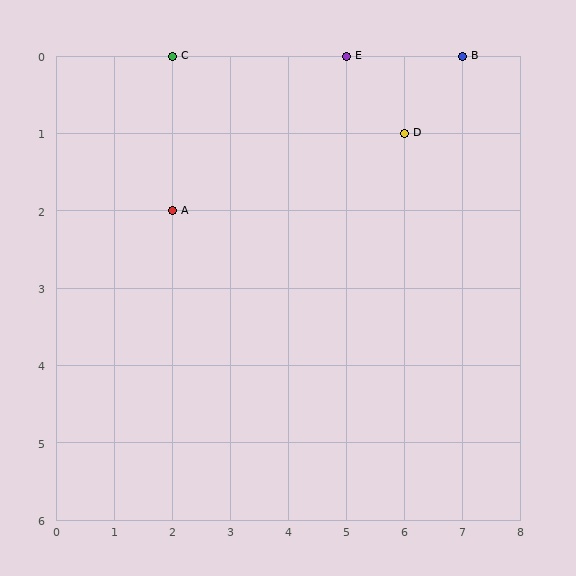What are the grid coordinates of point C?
Point C is at grid coordinates (2, 0).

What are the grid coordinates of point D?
Point D is at grid coordinates (6, 1).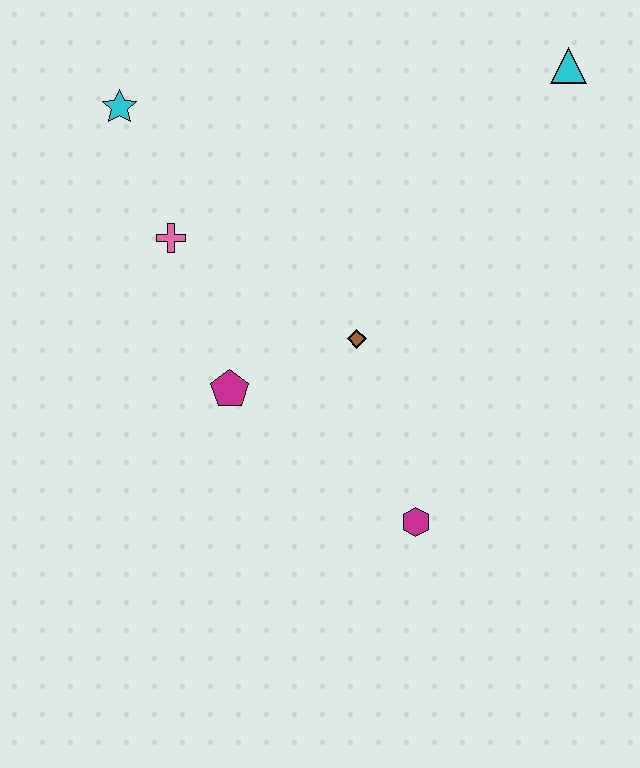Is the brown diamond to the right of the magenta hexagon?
No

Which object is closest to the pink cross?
The cyan star is closest to the pink cross.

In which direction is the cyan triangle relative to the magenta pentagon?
The cyan triangle is to the right of the magenta pentagon.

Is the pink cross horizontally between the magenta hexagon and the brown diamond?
No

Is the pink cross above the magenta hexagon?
Yes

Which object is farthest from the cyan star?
The magenta hexagon is farthest from the cyan star.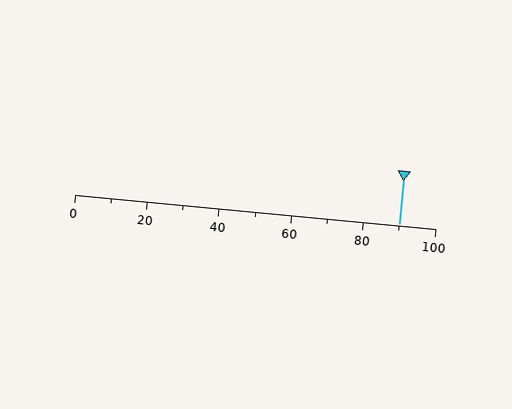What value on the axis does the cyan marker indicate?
The marker indicates approximately 90.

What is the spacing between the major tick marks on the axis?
The major ticks are spaced 20 apart.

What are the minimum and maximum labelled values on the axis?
The axis runs from 0 to 100.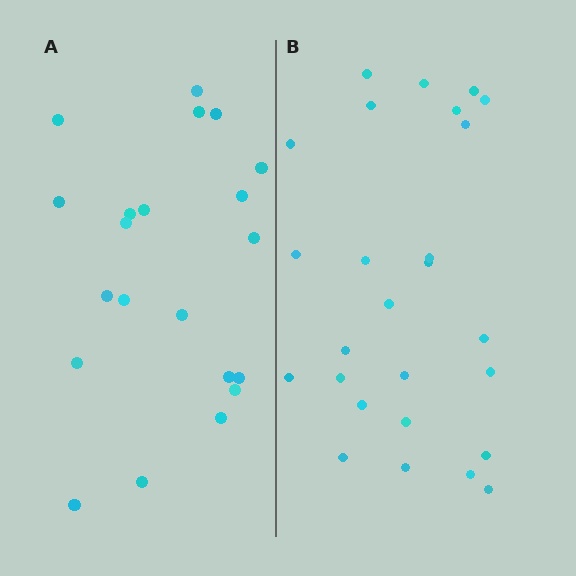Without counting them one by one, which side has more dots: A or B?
Region B (the right region) has more dots.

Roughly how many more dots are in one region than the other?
Region B has about 5 more dots than region A.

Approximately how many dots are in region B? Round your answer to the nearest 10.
About 30 dots. (The exact count is 26, which rounds to 30.)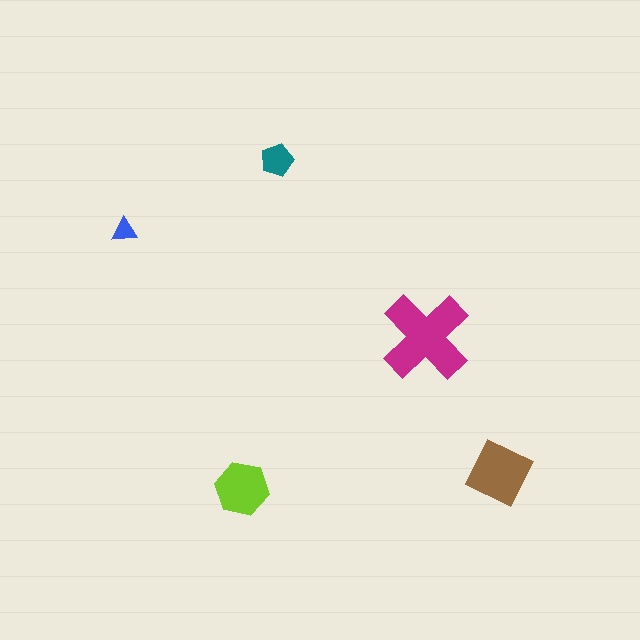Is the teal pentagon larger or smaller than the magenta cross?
Smaller.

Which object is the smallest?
The blue triangle.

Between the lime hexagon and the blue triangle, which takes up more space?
The lime hexagon.